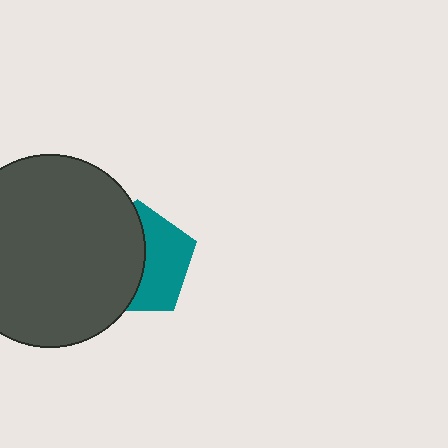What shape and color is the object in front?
The object in front is a dark gray circle.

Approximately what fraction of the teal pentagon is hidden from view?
Roughly 53% of the teal pentagon is hidden behind the dark gray circle.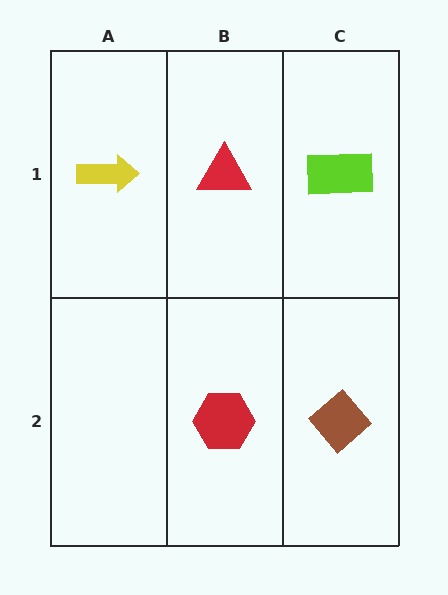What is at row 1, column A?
A yellow arrow.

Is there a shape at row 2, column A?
No, that cell is empty.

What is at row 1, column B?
A red triangle.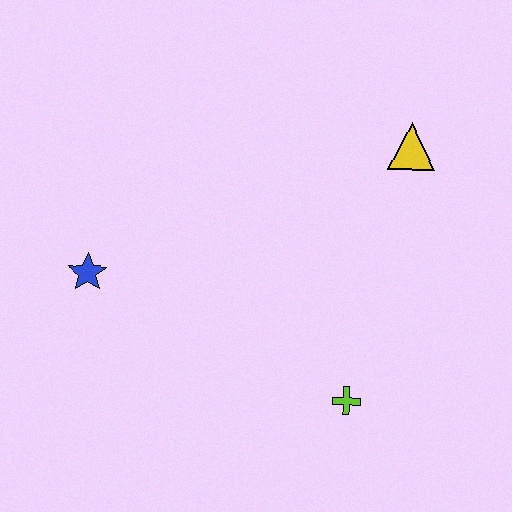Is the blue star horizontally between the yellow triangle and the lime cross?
No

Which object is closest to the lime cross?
The yellow triangle is closest to the lime cross.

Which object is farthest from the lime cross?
The blue star is farthest from the lime cross.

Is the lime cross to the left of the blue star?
No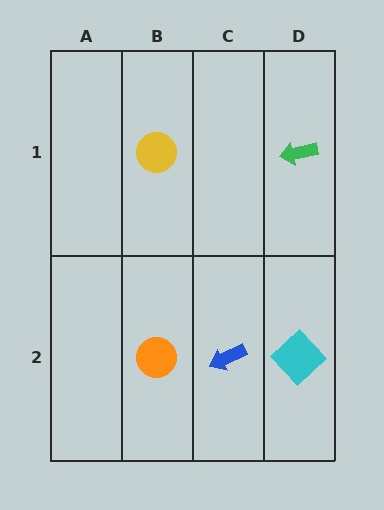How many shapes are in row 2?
3 shapes.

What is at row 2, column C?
A blue arrow.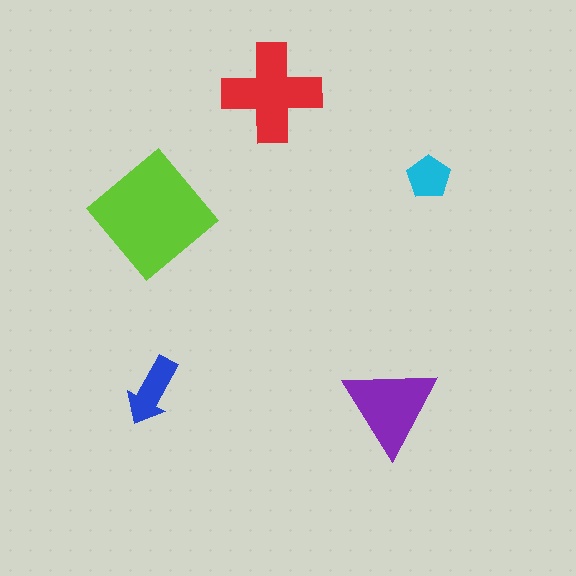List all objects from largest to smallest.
The lime diamond, the red cross, the purple triangle, the blue arrow, the cyan pentagon.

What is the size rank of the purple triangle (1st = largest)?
3rd.